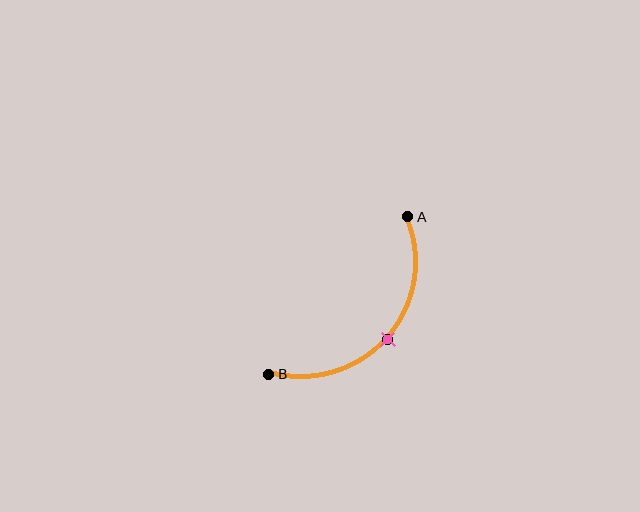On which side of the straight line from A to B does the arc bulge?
The arc bulges below and to the right of the straight line connecting A and B.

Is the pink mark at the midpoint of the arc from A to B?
Yes. The pink mark lies on the arc at equal arc-length from both A and B — it is the arc midpoint.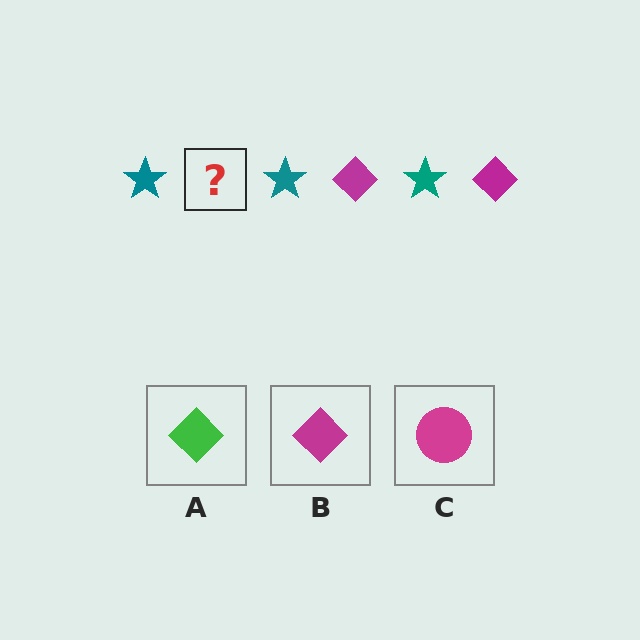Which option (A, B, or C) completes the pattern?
B.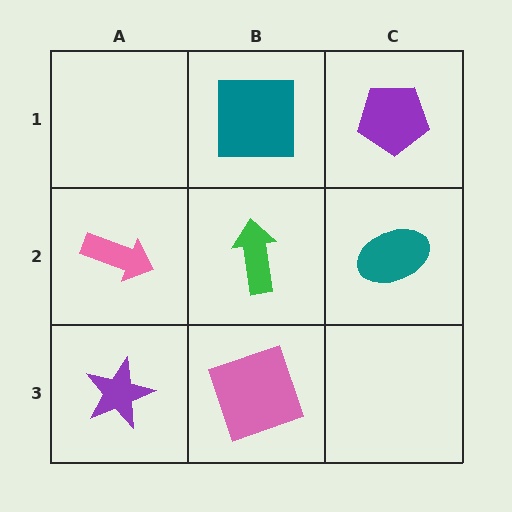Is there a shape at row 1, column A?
No, that cell is empty.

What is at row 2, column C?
A teal ellipse.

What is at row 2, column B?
A green arrow.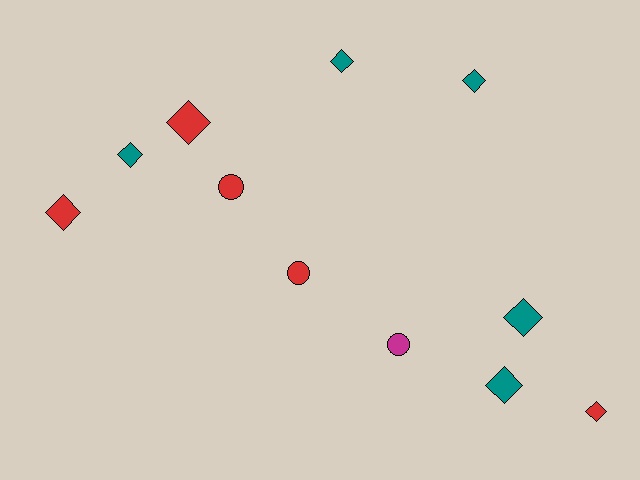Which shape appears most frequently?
Diamond, with 8 objects.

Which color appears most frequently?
Red, with 5 objects.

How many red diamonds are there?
There are 3 red diamonds.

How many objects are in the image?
There are 11 objects.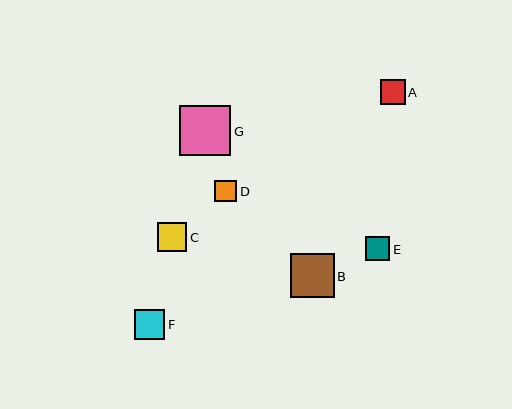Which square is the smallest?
Square D is the smallest with a size of approximately 22 pixels.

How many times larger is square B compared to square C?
Square B is approximately 1.5 times the size of square C.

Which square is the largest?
Square G is the largest with a size of approximately 51 pixels.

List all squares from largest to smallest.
From largest to smallest: G, B, F, C, A, E, D.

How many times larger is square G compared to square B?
Square G is approximately 1.2 times the size of square B.